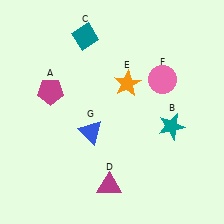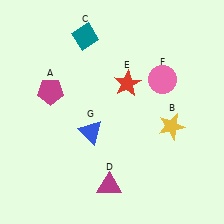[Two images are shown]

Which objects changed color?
B changed from teal to yellow. E changed from orange to red.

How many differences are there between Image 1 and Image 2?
There are 2 differences between the two images.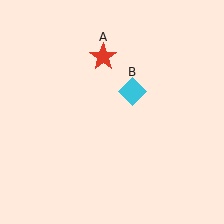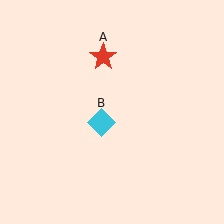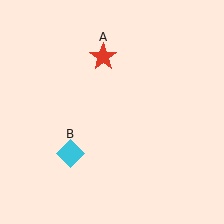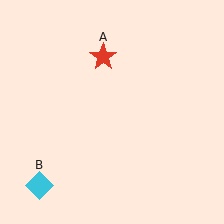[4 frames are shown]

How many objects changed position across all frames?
1 object changed position: cyan diamond (object B).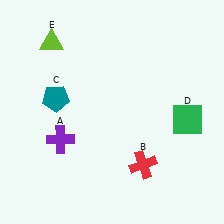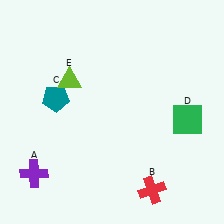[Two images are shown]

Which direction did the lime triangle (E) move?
The lime triangle (E) moved down.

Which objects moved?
The objects that moved are: the purple cross (A), the red cross (B), the lime triangle (E).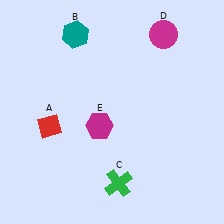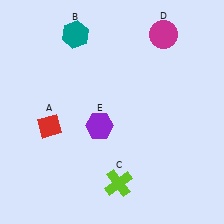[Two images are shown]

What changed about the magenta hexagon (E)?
In Image 1, E is magenta. In Image 2, it changed to purple.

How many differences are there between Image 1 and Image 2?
There are 2 differences between the two images.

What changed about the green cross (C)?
In Image 1, C is green. In Image 2, it changed to lime.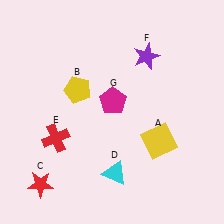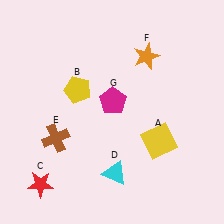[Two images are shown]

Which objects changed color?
E changed from red to brown. F changed from purple to orange.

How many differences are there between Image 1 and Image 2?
There are 2 differences between the two images.